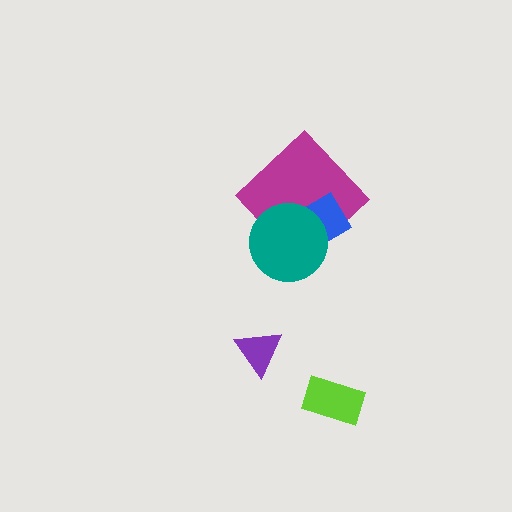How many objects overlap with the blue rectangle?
2 objects overlap with the blue rectangle.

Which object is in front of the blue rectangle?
The teal circle is in front of the blue rectangle.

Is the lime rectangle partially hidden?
No, no other shape covers it.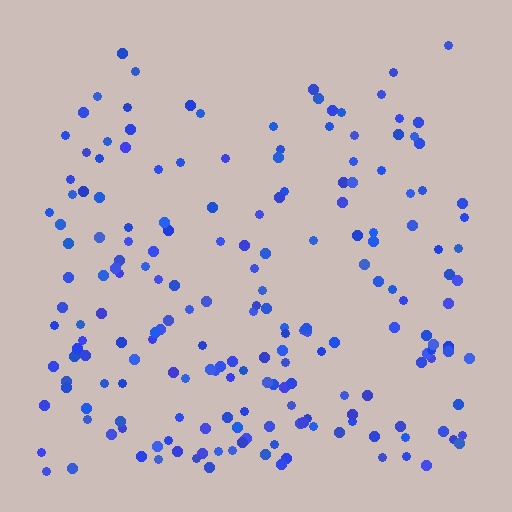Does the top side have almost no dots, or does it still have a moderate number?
Still a moderate number, just noticeably fewer than the bottom.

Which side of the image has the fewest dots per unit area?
The top.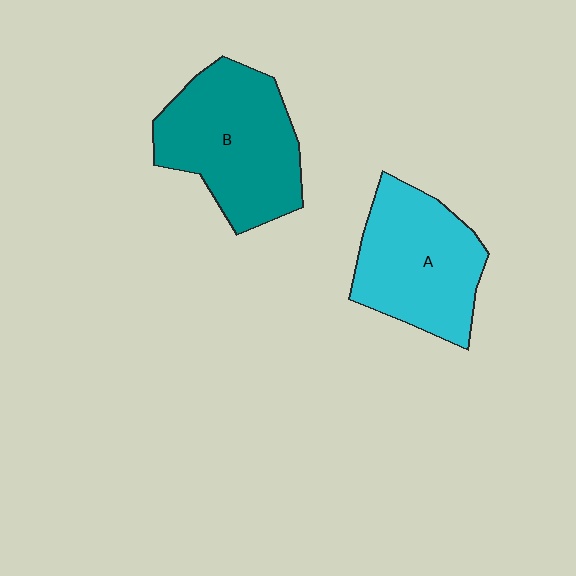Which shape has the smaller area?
Shape A (cyan).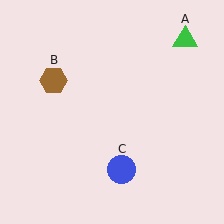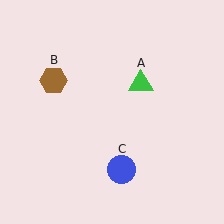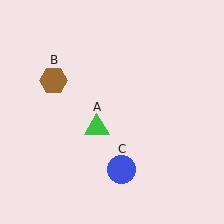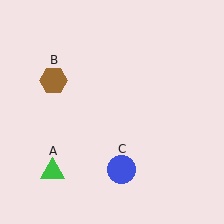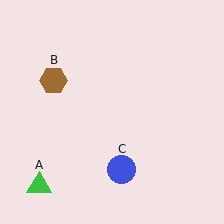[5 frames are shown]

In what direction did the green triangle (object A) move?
The green triangle (object A) moved down and to the left.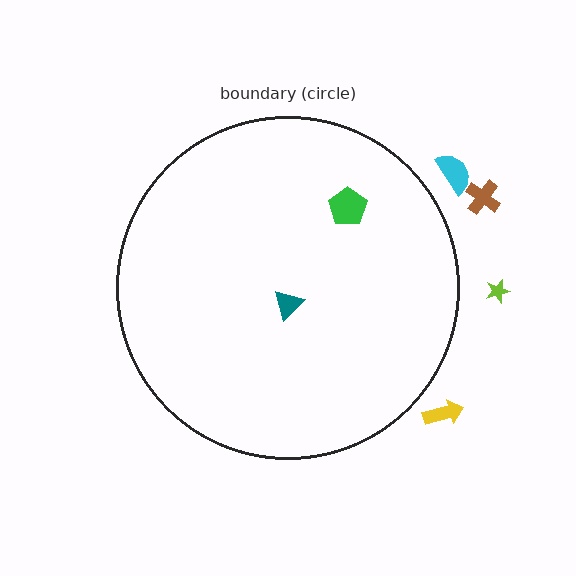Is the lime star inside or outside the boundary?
Outside.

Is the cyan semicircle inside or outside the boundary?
Outside.